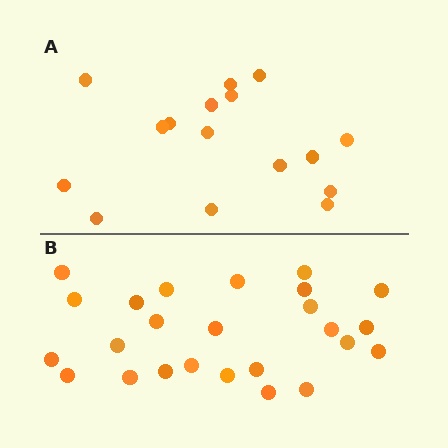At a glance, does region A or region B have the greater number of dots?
Region B (the bottom region) has more dots.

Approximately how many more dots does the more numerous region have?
Region B has roughly 8 or so more dots than region A.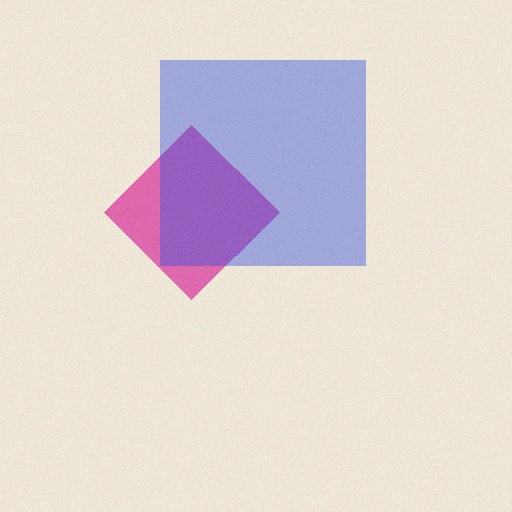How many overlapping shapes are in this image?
There are 2 overlapping shapes in the image.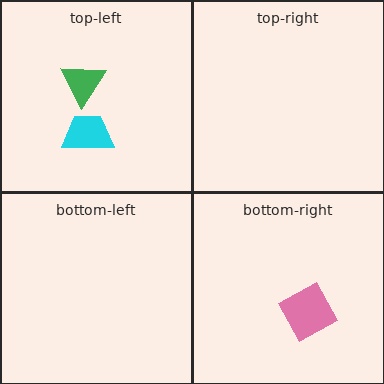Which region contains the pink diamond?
The bottom-right region.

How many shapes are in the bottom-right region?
1.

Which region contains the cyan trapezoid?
The top-left region.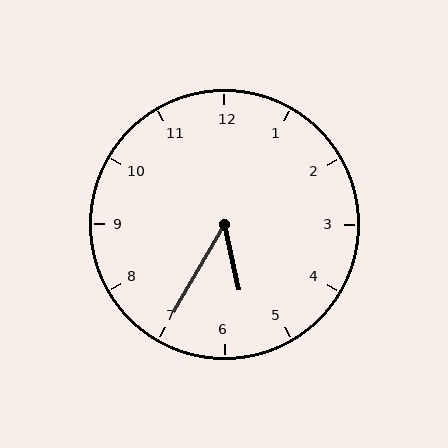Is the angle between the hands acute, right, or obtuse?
It is acute.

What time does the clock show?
5:35.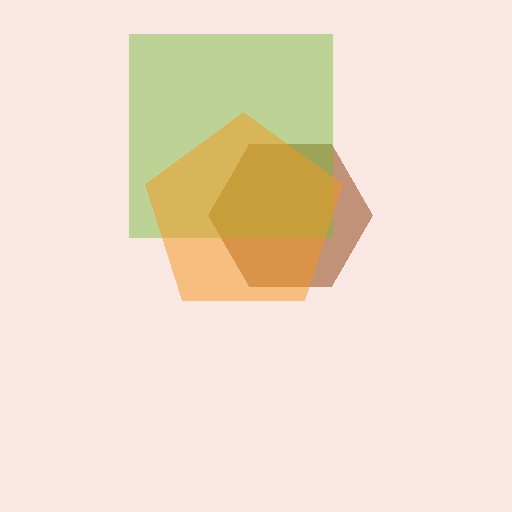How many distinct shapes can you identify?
There are 3 distinct shapes: a brown hexagon, a lime square, an orange pentagon.